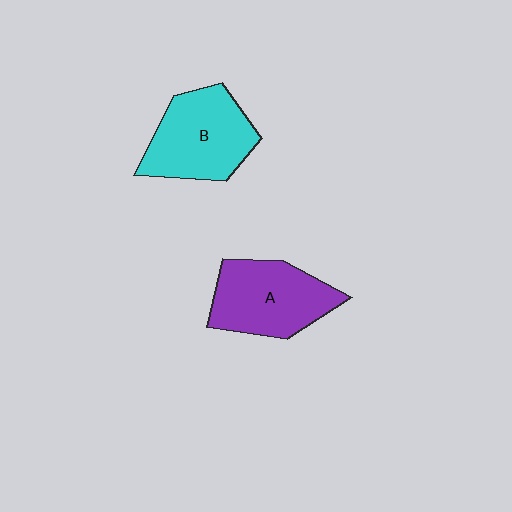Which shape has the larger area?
Shape B (cyan).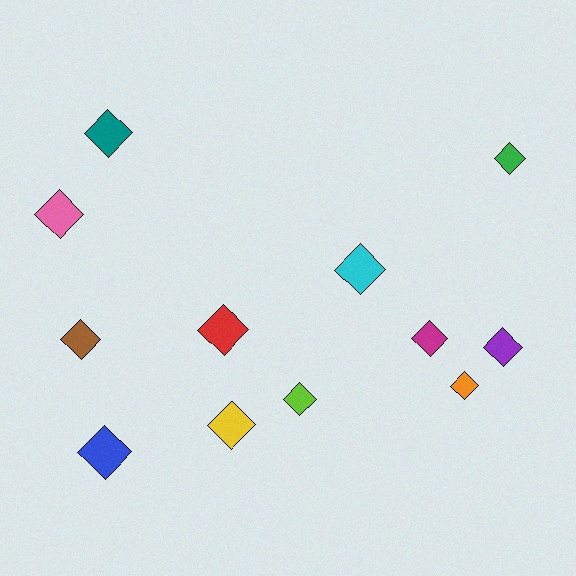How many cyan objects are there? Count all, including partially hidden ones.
There is 1 cyan object.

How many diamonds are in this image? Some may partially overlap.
There are 12 diamonds.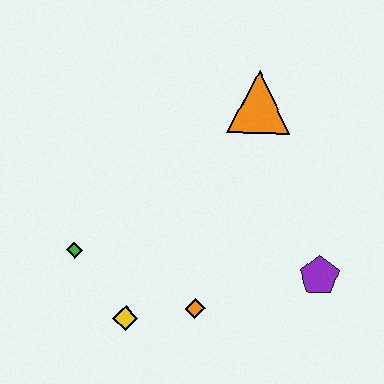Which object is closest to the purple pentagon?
The orange diamond is closest to the purple pentagon.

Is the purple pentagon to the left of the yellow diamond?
No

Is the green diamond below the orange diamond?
No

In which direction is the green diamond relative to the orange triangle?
The green diamond is to the left of the orange triangle.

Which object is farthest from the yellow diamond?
The orange triangle is farthest from the yellow diamond.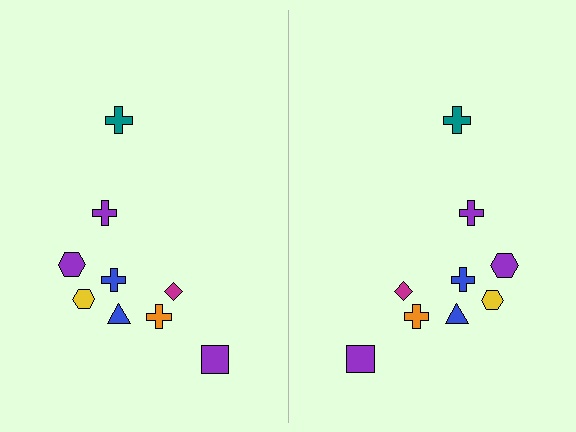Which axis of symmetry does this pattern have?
The pattern has a vertical axis of symmetry running through the center of the image.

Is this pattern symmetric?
Yes, this pattern has bilateral (reflection) symmetry.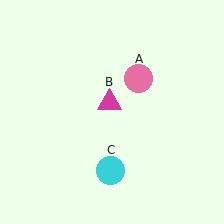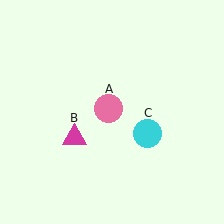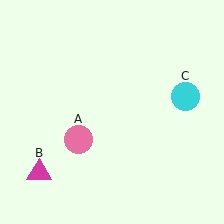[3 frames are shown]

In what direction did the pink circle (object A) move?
The pink circle (object A) moved down and to the left.